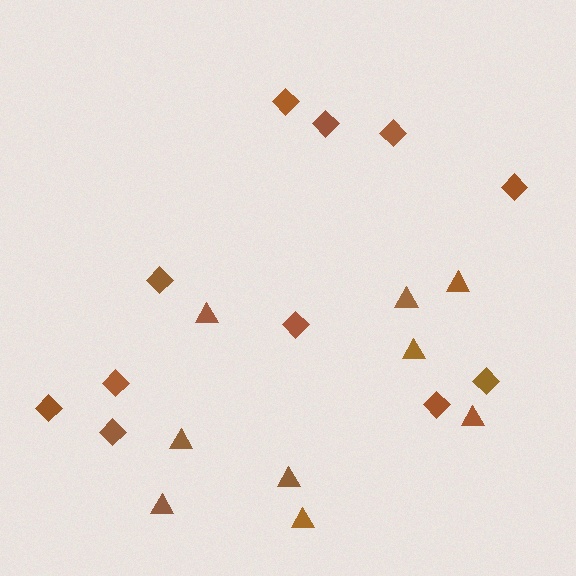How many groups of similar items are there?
There are 2 groups: one group of triangles (9) and one group of diamonds (11).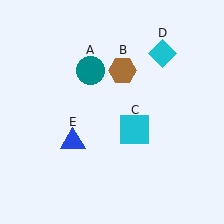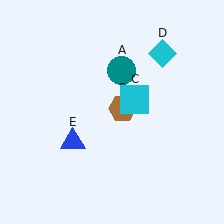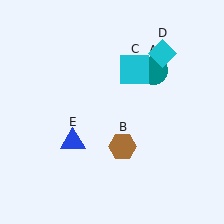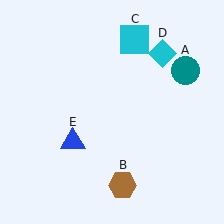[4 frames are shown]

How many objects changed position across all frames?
3 objects changed position: teal circle (object A), brown hexagon (object B), cyan square (object C).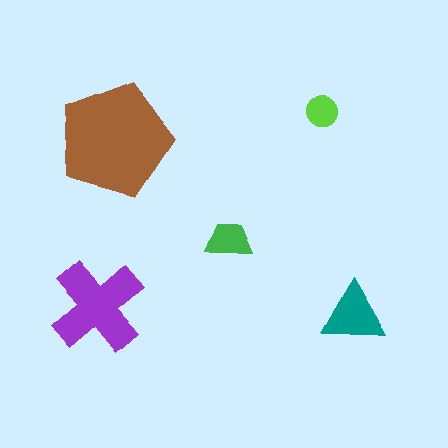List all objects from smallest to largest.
The lime circle, the green trapezoid, the teal triangle, the purple cross, the brown pentagon.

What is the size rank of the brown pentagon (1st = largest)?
1st.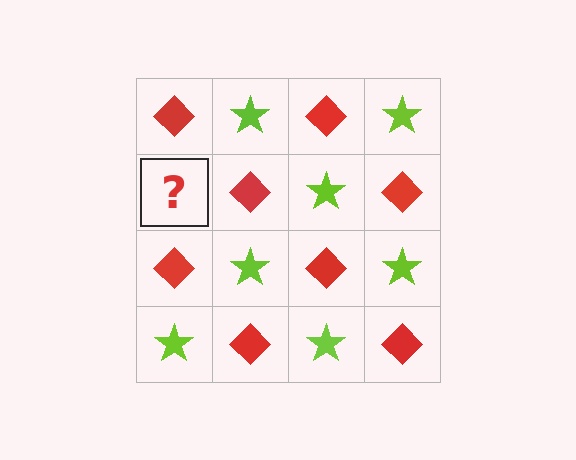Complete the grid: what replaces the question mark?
The question mark should be replaced with a lime star.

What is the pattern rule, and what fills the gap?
The rule is that it alternates red diamond and lime star in a checkerboard pattern. The gap should be filled with a lime star.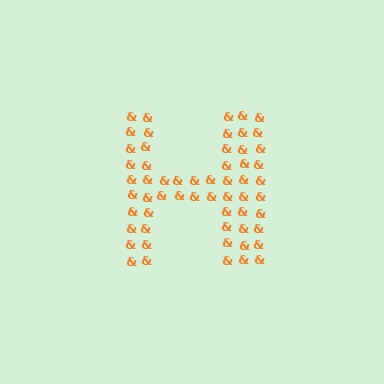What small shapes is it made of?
It is made of small ampersands.